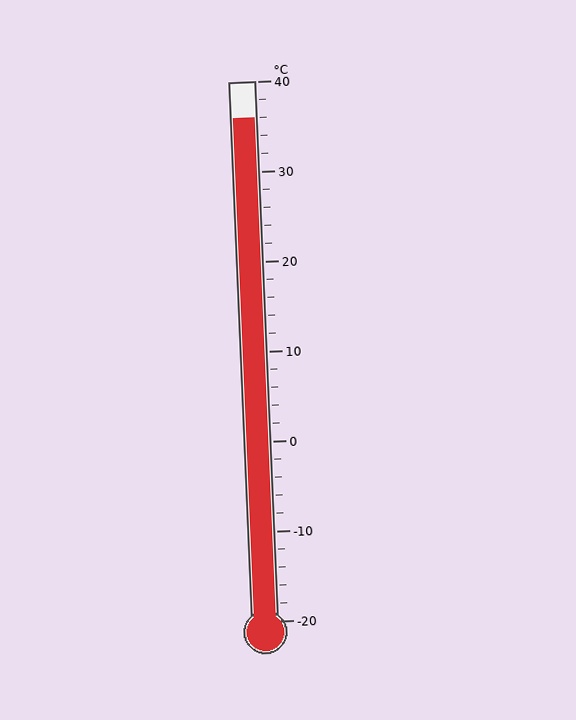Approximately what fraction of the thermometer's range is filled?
The thermometer is filled to approximately 95% of its range.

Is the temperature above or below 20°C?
The temperature is above 20°C.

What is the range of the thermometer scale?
The thermometer scale ranges from -20°C to 40°C.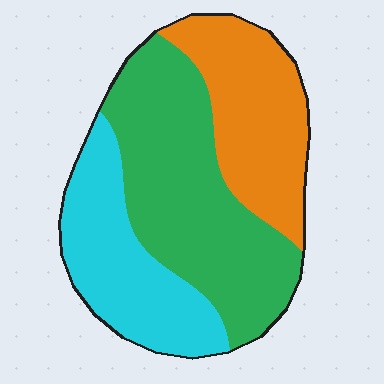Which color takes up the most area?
Green, at roughly 45%.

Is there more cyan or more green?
Green.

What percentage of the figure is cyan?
Cyan takes up about one quarter (1/4) of the figure.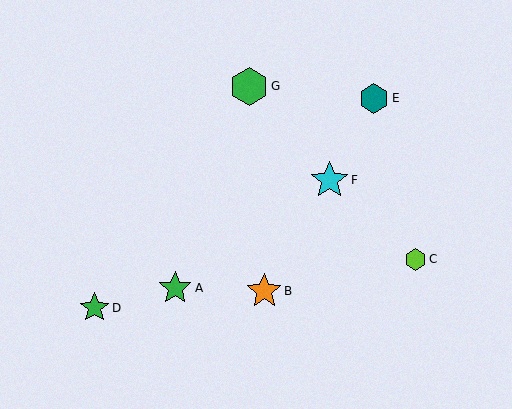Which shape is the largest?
The cyan star (labeled F) is the largest.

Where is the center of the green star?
The center of the green star is at (175, 288).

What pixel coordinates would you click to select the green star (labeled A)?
Click at (175, 288) to select the green star A.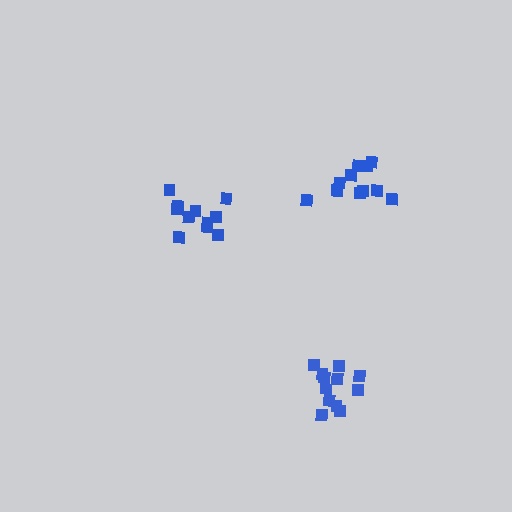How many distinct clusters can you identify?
There are 3 distinct clusters.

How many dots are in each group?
Group 1: 11 dots, Group 2: 12 dots, Group 3: 11 dots (34 total).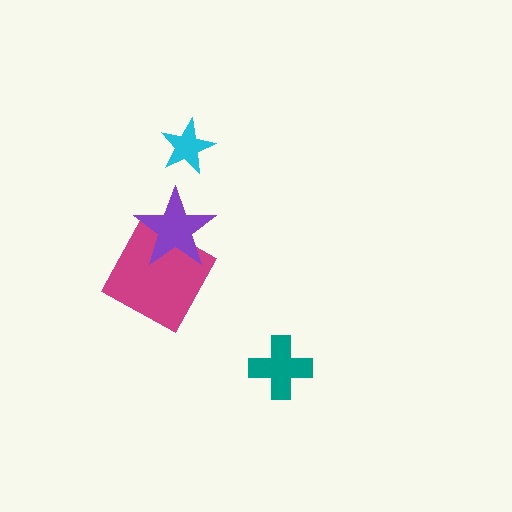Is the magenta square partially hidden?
Yes, it is partially covered by another shape.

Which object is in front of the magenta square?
The purple star is in front of the magenta square.